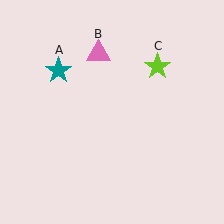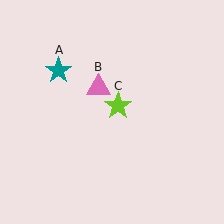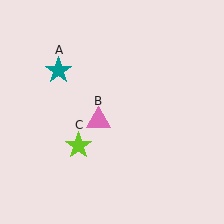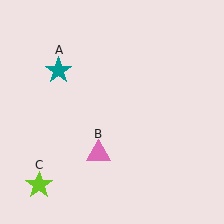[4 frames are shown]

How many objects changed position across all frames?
2 objects changed position: pink triangle (object B), lime star (object C).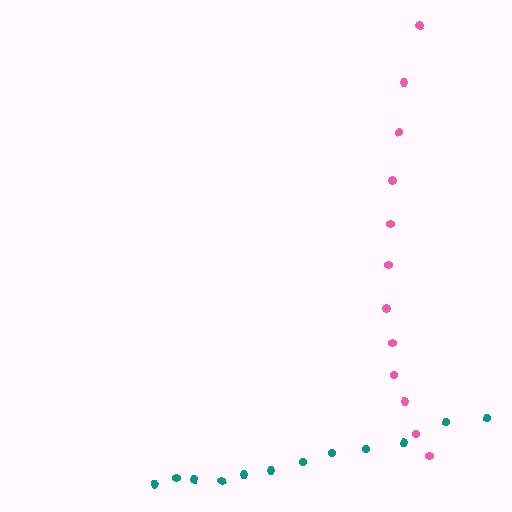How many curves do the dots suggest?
There are 2 distinct paths.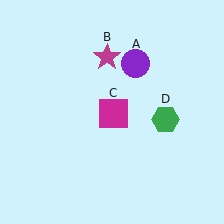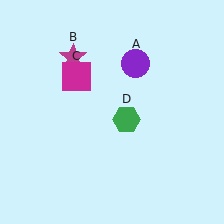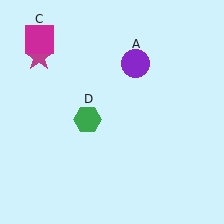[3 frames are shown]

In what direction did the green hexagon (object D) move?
The green hexagon (object D) moved left.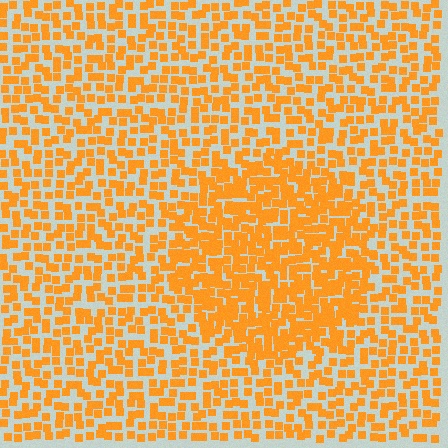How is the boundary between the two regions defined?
The boundary is defined by a change in element density (approximately 1.7x ratio). All elements are the same color, size, and shape.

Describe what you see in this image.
The image contains small orange elements arranged at two different densities. A circle-shaped region is visible where the elements are more densely packed than the surrounding area.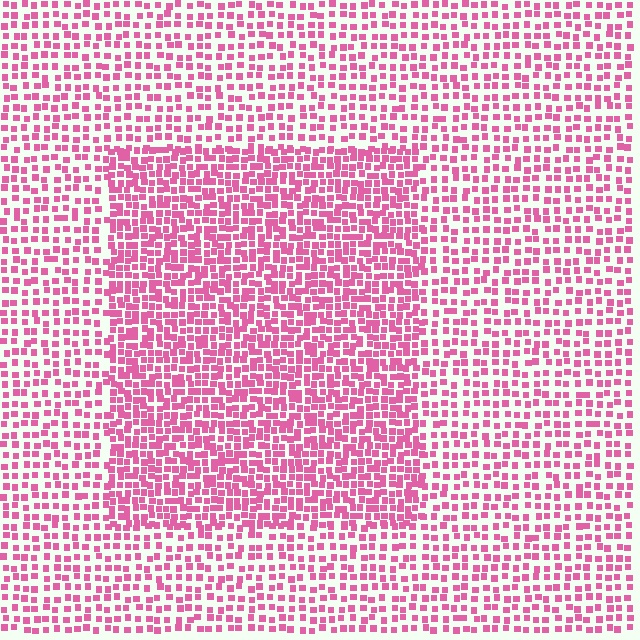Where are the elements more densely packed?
The elements are more densely packed inside the rectangle boundary.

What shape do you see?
I see a rectangle.